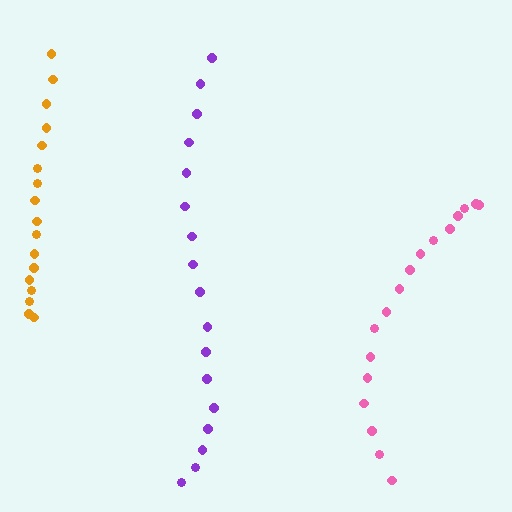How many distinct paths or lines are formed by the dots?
There are 3 distinct paths.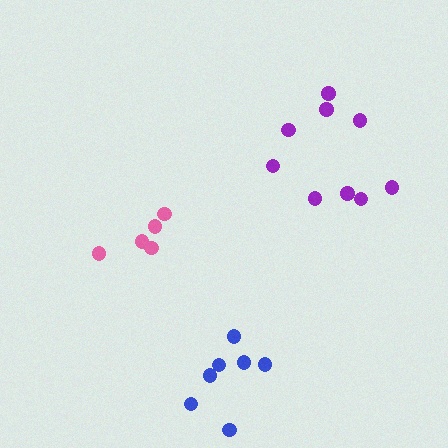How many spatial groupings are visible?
There are 3 spatial groupings.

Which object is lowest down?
The blue cluster is bottommost.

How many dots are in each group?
Group 1: 9 dots, Group 2: 7 dots, Group 3: 5 dots (21 total).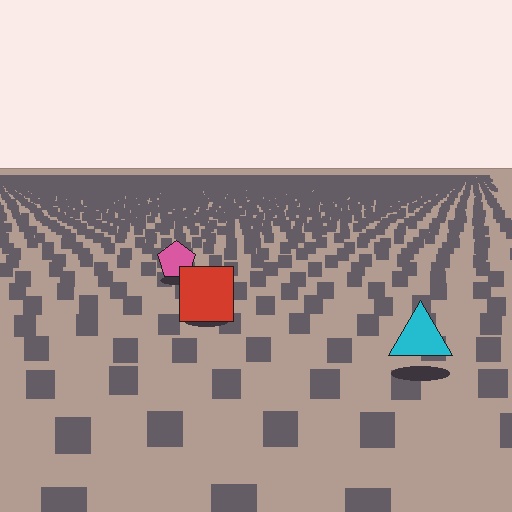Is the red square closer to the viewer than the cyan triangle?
No. The cyan triangle is closer — you can tell from the texture gradient: the ground texture is coarser near it.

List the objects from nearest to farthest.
From nearest to farthest: the cyan triangle, the red square, the pink pentagon.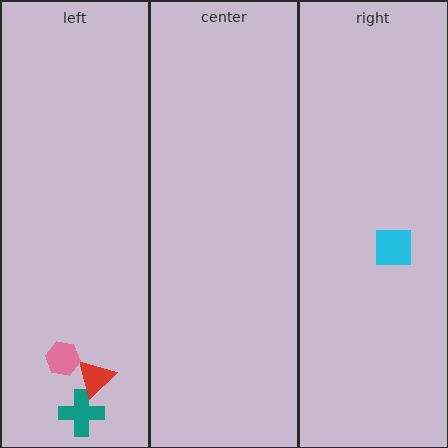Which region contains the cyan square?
The right region.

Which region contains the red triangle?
The left region.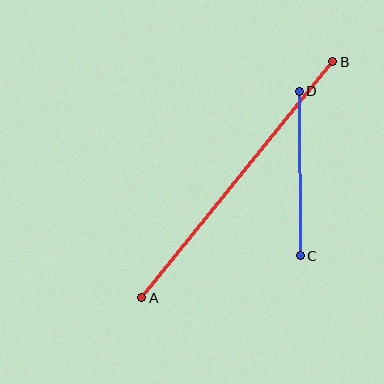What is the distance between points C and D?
The distance is approximately 165 pixels.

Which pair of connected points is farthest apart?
Points A and B are farthest apart.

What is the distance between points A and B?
The distance is approximately 303 pixels.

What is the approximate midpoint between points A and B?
The midpoint is at approximately (237, 180) pixels.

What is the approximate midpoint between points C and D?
The midpoint is at approximately (300, 173) pixels.